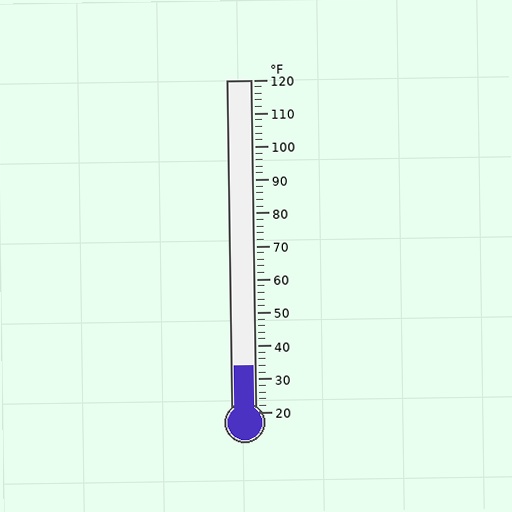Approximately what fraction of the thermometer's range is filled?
The thermometer is filled to approximately 15% of its range.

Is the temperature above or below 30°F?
The temperature is above 30°F.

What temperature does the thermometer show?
The thermometer shows approximately 34°F.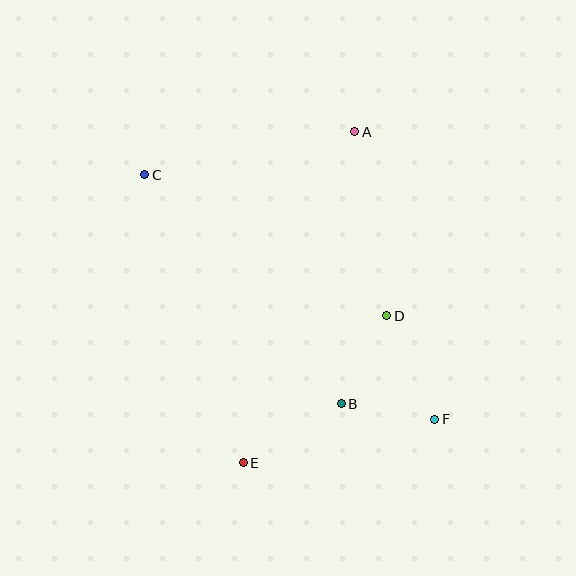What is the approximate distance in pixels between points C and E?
The distance between C and E is approximately 304 pixels.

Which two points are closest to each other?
Points B and F are closest to each other.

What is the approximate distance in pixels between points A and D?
The distance between A and D is approximately 186 pixels.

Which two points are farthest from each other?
Points C and F are farthest from each other.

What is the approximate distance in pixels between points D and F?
The distance between D and F is approximately 114 pixels.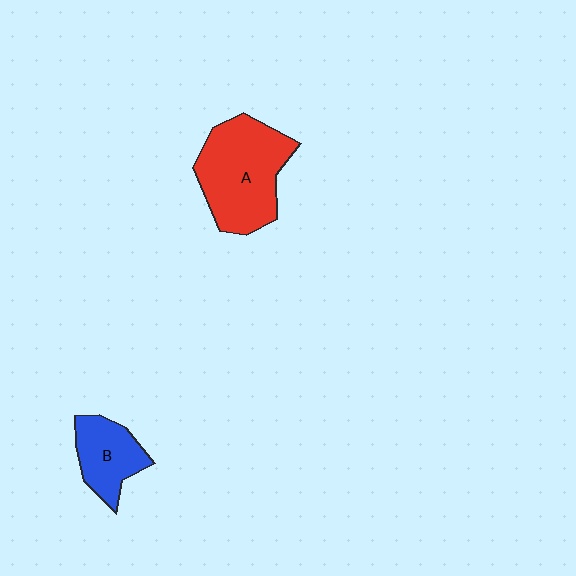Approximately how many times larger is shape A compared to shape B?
Approximately 1.9 times.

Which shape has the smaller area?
Shape B (blue).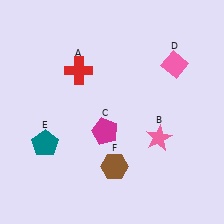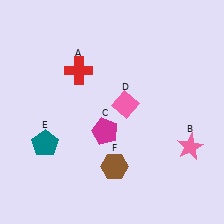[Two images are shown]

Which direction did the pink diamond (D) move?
The pink diamond (D) moved left.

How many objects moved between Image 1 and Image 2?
2 objects moved between the two images.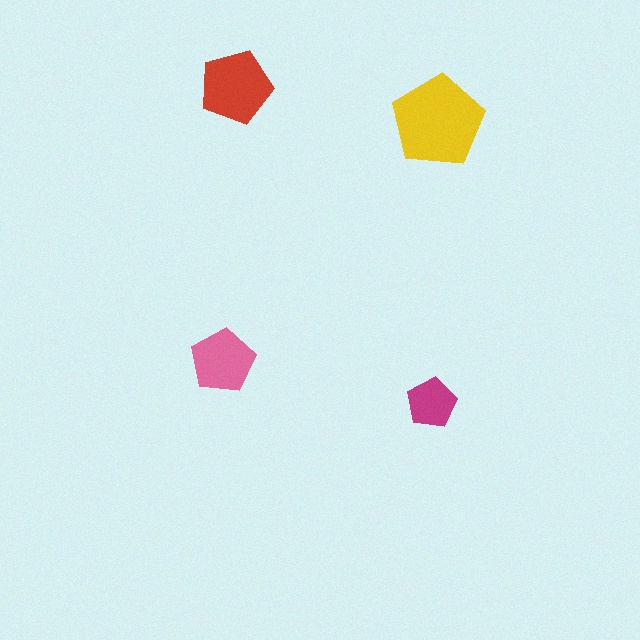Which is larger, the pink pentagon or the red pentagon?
The red one.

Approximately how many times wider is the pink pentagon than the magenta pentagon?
About 1.5 times wider.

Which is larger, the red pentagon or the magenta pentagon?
The red one.